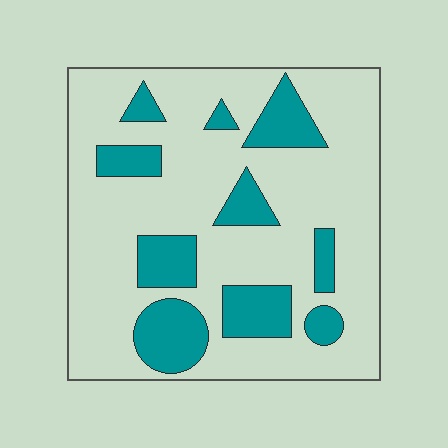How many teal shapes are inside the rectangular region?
10.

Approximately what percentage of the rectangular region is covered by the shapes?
Approximately 25%.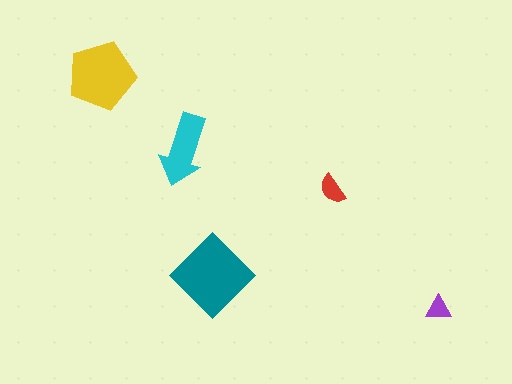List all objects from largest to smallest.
The teal diamond, the yellow pentagon, the cyan arrow, the red semicircle, the purple triangle.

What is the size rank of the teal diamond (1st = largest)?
1st.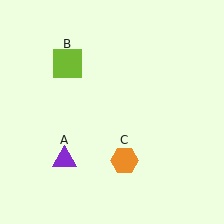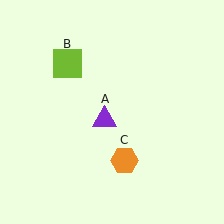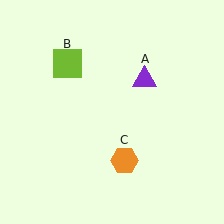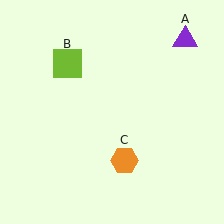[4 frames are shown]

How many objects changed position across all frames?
1 object changed position: purple triangle (object A).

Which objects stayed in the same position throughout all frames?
Lime square (object B) and orange hexagon (object C) remained stationary.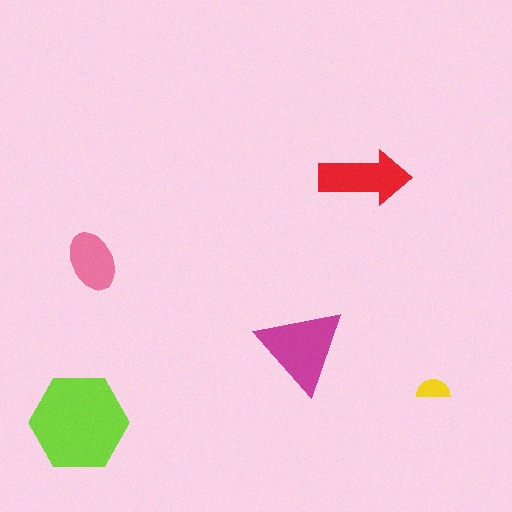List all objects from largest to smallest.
The lime hexagon, the magenta triangle, the red arrow, the pink ellipse, the yellow semicircle.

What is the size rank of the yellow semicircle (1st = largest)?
5th.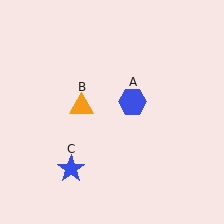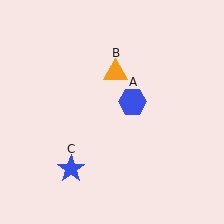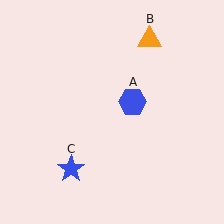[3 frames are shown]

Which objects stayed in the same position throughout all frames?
Blue hexagon (object A) and blue star (object C) remained stationary.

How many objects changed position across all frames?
1 object changed position: orange triangle (object B).